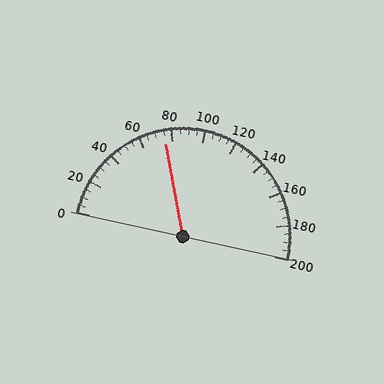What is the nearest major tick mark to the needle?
The nearest major tick mark is 80.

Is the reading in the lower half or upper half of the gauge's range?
The reading is in the lower half of the range (0 to 200).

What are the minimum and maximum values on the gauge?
The gauge ranges from 0 to 200.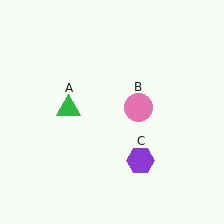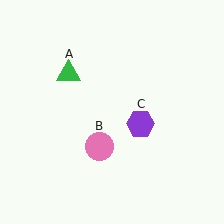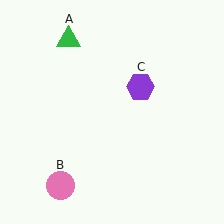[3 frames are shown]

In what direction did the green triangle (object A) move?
The green triangle (object A) moved up.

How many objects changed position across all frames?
3 objects changed position: green triangle (object A), pink circle (object B), purple hexagon (object C).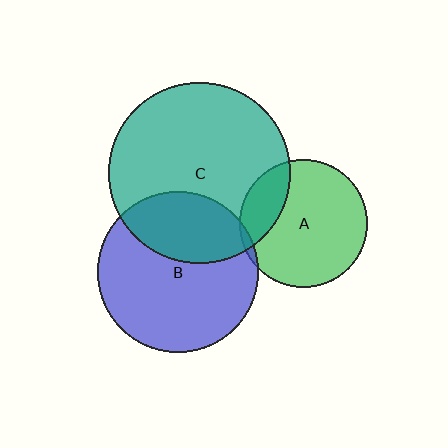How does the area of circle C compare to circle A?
Approximately 2.0 times.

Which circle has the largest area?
Circle C (teal).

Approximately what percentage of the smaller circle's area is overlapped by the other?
Approximately 20%.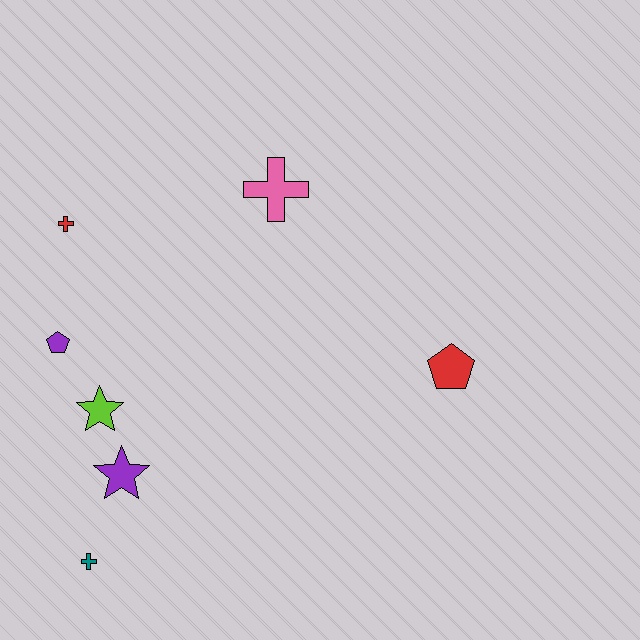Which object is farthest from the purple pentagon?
The red pentagon is farthest from the purple pentagon.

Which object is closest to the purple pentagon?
The lime star is closest to the purple pentagon.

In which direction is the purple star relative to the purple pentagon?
The purple star is below the purple pentagon.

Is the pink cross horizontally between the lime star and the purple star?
No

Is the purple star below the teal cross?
No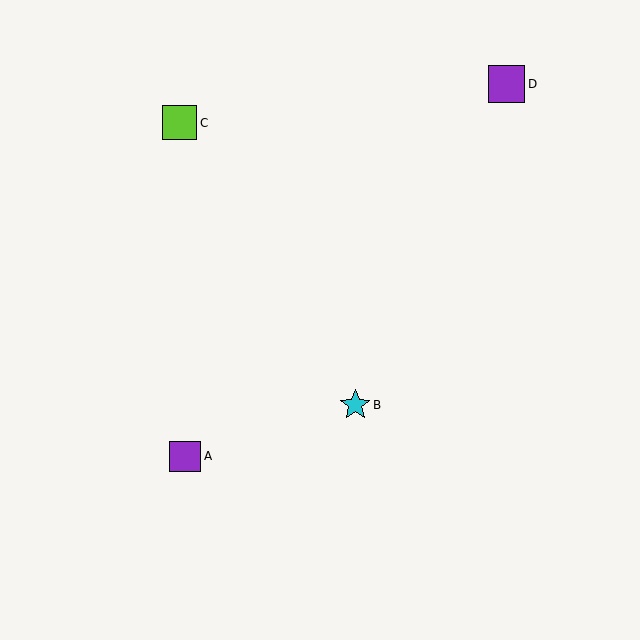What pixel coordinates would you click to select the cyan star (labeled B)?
Click at (355, 405) to select the cyan star B.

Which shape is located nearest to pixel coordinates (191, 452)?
The purple square (labeled A) at (185, 457) is nearest to that location.